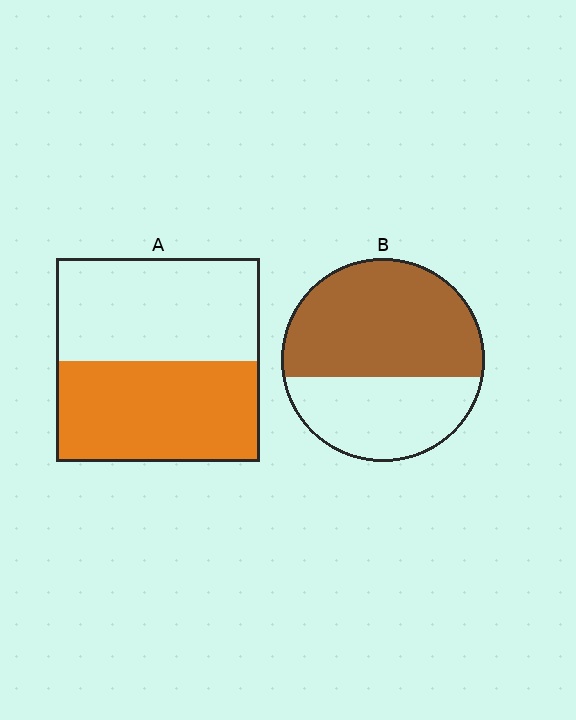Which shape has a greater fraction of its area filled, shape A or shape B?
Shape B.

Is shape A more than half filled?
Roughly half.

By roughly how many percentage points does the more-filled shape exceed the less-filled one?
By roughly 10 percentage points (B over A).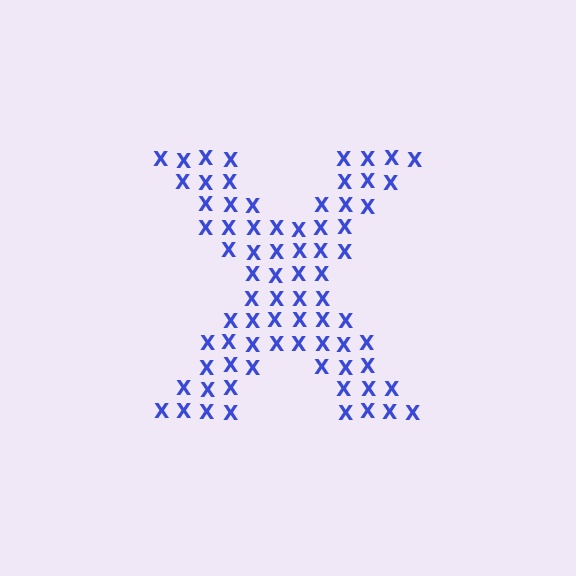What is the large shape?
The large shape is the letter X.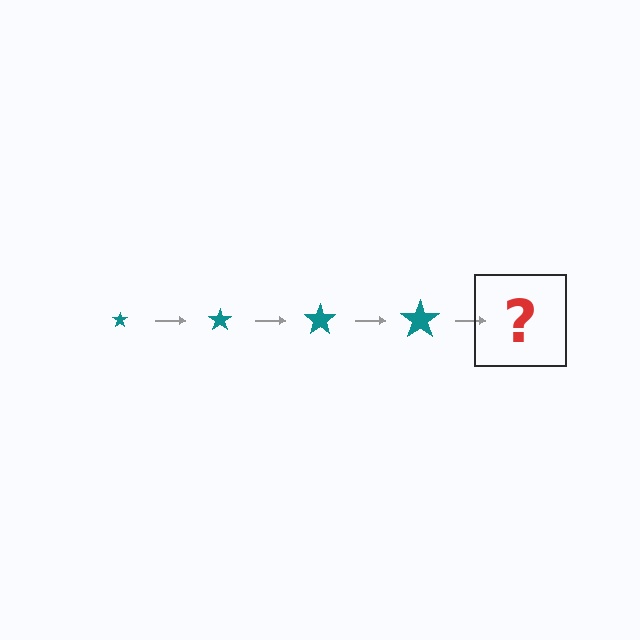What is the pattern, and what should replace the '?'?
The pattern is that the star gets progressively larger each step. The '?' should be a teal star, larger than the previous one.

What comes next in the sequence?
The next element should be a teal star, larger than the previous one.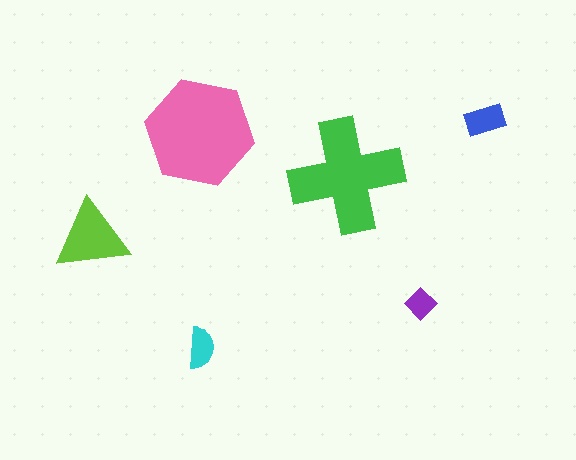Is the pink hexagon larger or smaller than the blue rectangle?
Larger.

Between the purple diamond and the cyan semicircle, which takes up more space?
The cyan semicircle.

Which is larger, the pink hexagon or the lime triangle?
The pink hexagon.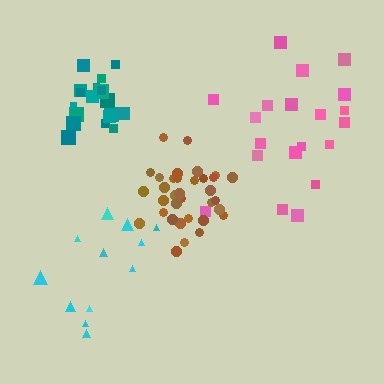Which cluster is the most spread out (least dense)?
Pink.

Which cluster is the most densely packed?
Brown.